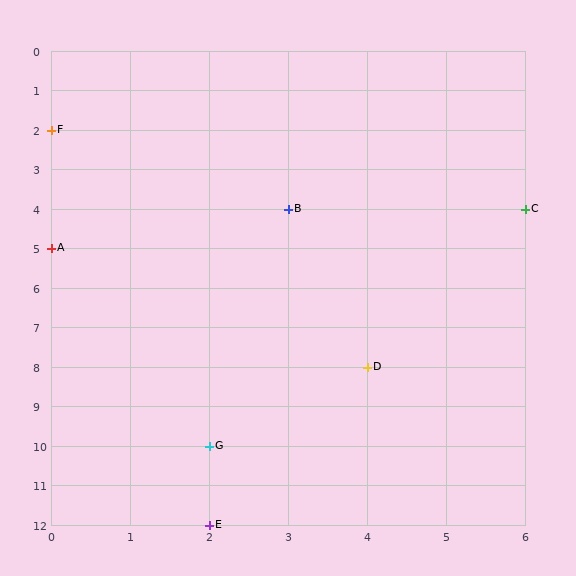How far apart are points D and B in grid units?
Points D and B are 1 column and 4 rows apart (about 4.1 grid units diagonally).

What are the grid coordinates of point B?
Point B is at grid coordinates (3, 4).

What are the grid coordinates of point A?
Point A is at grid coordinates (0, 5).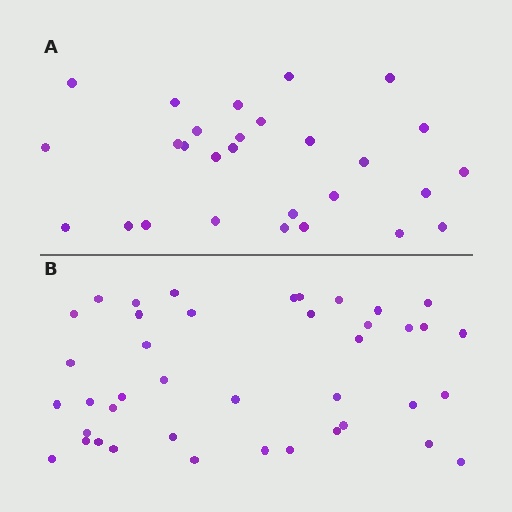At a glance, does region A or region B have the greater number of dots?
Region B (the bottom region) has more dots.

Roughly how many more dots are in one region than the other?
Region B has approximately 15 more dots than region A.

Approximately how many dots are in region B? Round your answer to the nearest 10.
About 40 dots. (The exact count is 41, which rounds to 40.)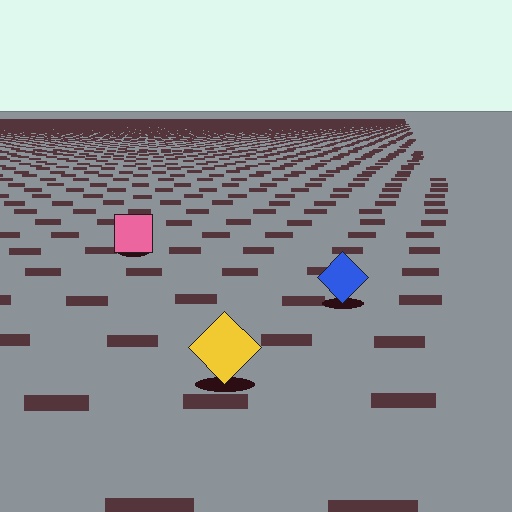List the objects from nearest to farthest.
From nearest to farthest: the yellow diamond, the blue diamond, the pink square.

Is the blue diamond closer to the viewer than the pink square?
Yes. The blue diamond is closer — you can tell from the texture gradient: the ground texture is coarser near it.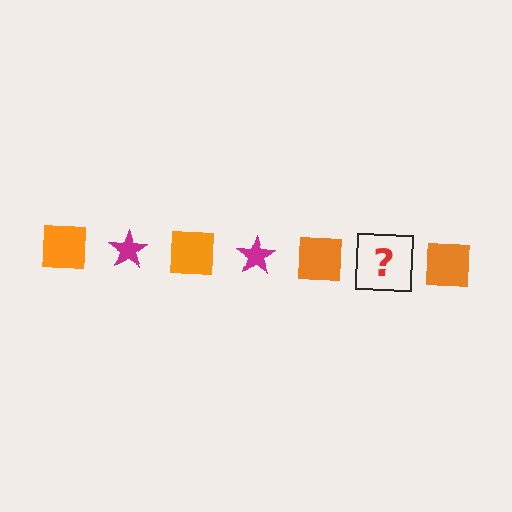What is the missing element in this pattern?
The missing element is a magenta star.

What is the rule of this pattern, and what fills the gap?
The rule is that the pattern alternates between orange square and magenta star. The gap should be filled with a magenta star.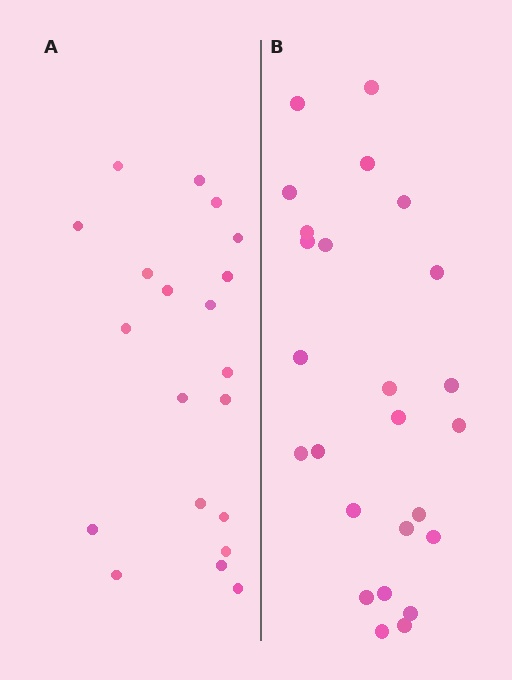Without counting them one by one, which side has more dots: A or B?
Region B (the right region) has more dots.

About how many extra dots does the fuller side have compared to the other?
Region B has about 5 more dots than region A.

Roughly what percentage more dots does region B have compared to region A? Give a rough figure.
About 25% more.